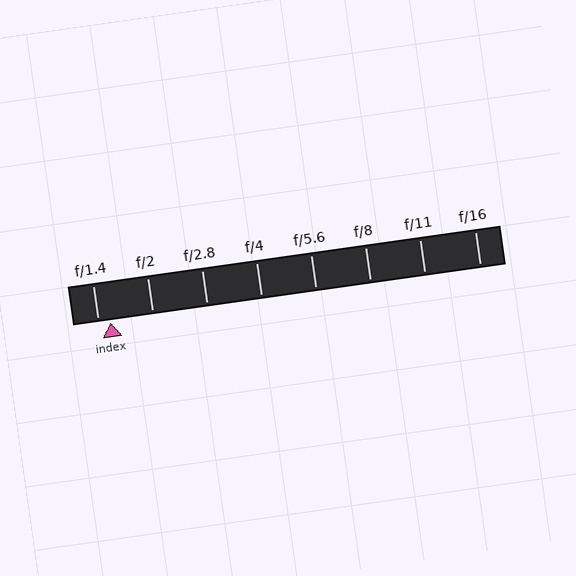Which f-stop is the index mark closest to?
The index mark is closest to f/1.4.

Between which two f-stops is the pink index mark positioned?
The index mark is between f/1.4 and f/2.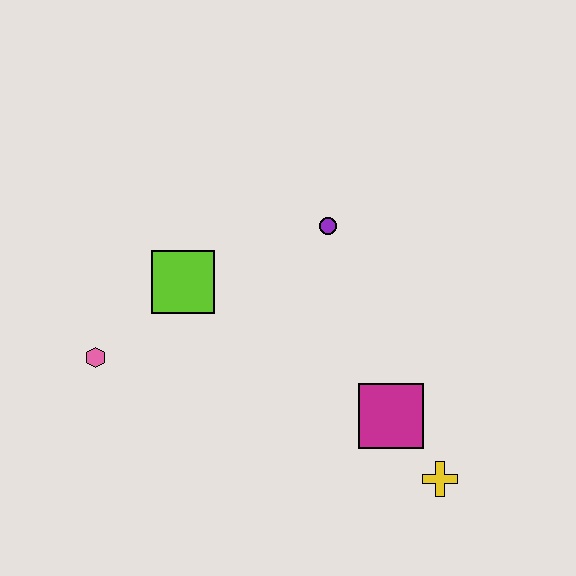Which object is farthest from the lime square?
The yellow cross is farthest from the lime square.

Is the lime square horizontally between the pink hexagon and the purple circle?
Yes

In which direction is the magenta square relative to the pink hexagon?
The magenta square is to the right of the pink hexagon.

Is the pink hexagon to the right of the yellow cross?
No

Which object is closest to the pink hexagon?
The lime square is closest to the pink hexagon.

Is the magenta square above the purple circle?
No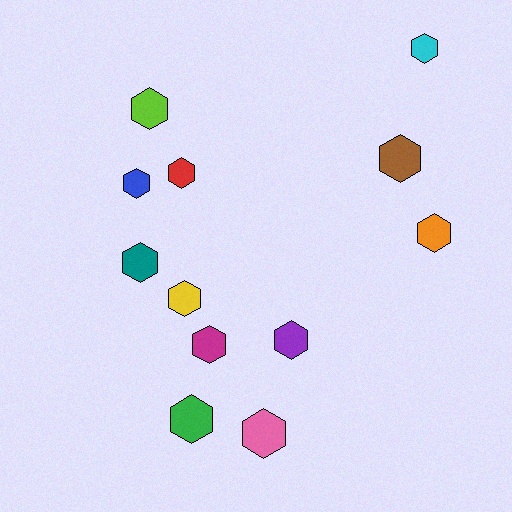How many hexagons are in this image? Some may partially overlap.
There are 12 hexagons.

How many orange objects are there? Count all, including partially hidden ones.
There is 1 orange object.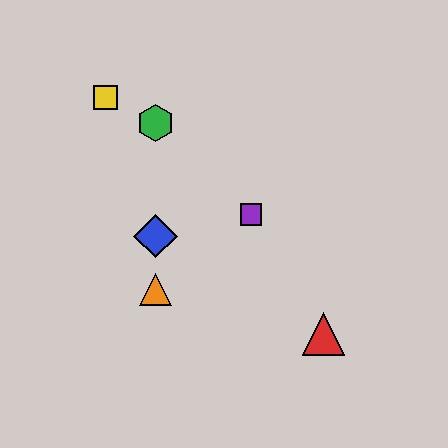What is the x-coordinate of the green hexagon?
The green hexagon is at x≈156.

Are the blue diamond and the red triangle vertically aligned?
No, the blue diamond is at x≈156 and the red triangle is at x≈324.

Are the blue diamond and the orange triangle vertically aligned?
Yes, both are at x≈156.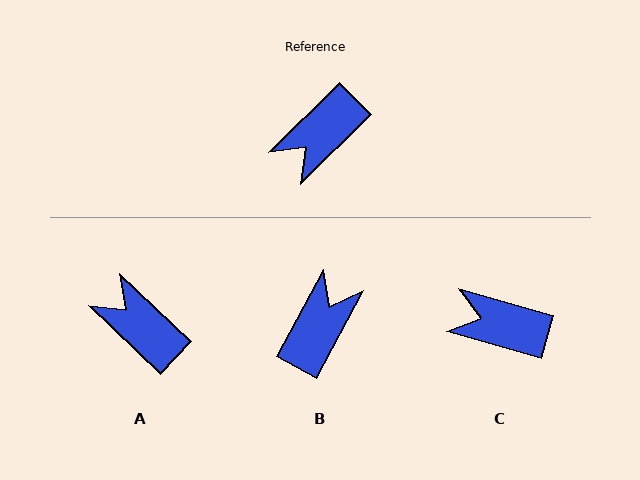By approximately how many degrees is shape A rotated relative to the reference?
Approximately 88 degrees clockwise.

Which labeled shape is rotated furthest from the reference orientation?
B, about 163 degrees away.